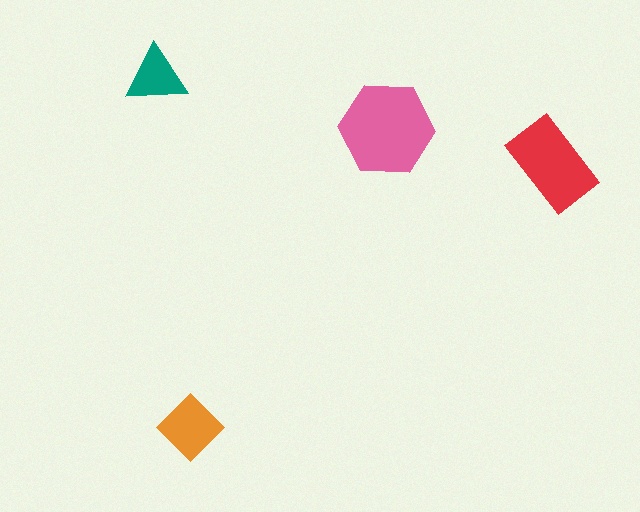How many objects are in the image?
There are 4 objects in the image.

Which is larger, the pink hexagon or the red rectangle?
The pink hexagon.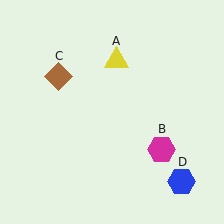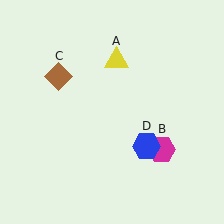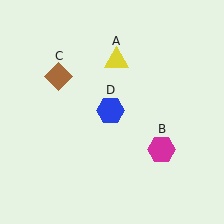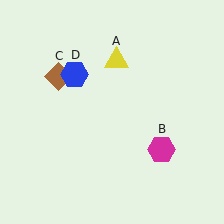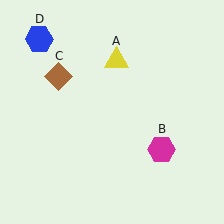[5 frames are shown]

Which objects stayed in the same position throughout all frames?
Yellow triangle (object A) and magenta hexagon (object B) and brown diamond (object C) remained stationary.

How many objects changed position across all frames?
1 object changed position: blue hexagon (object D).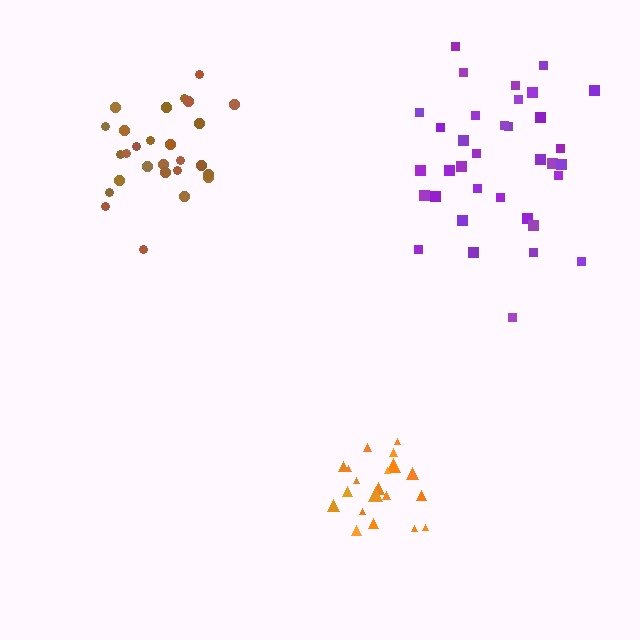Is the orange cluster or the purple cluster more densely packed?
Orange.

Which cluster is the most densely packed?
Orange.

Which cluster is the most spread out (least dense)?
Purple.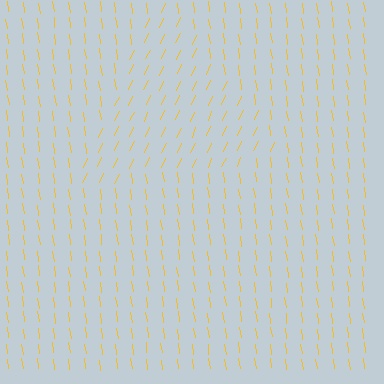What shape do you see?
I see a triangle.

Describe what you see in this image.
The image is filled with small yellow line segments. A triangle region in the image has lines oriented differently from the surrounding lines, creating a visible texture boundary.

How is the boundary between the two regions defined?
The boundary is defined purely by a change in line orientation (approximately 32 degrees difference). All lines are the same color and thickness.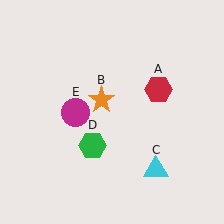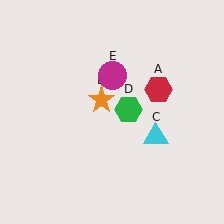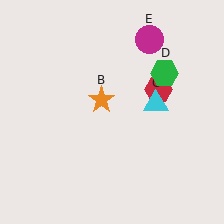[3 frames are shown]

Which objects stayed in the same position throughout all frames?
Red hexagon (object A) and orange star (object B) remained stationary.